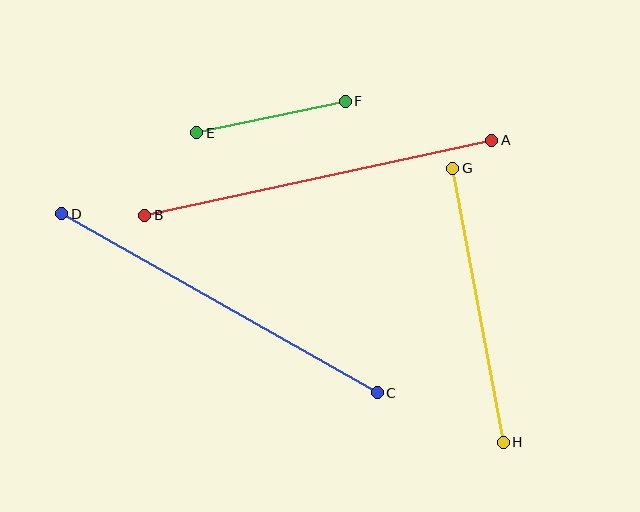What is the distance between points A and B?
The distance is approximately 355 pixels.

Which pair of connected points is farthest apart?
Points C and D are farthest apart.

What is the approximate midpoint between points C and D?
The midpoint is at approximately (220, 303) pixels.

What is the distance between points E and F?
The distance is approximately 152 pixels.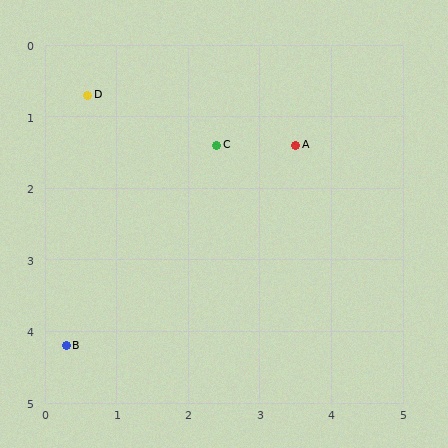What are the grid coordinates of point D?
Point D is at approximately (0.6, 0.7).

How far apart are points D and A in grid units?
Points D and A are about 3.0 grid units apart.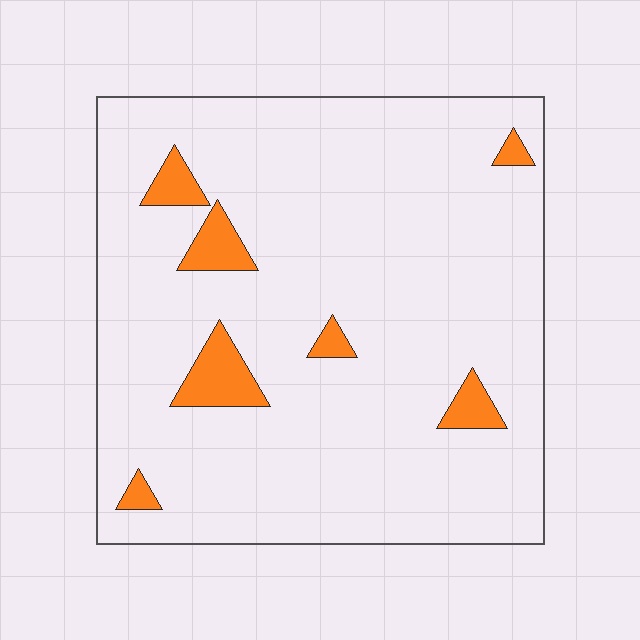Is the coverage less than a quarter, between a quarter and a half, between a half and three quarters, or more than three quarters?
Less than a quarter.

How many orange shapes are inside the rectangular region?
7.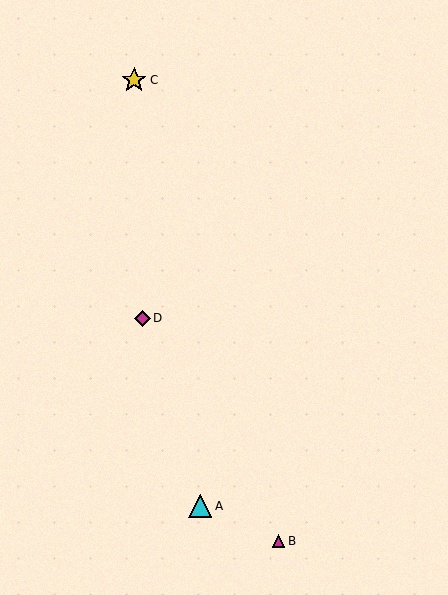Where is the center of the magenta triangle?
The center of the magenta triangle is at (279, 541).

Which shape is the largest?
The yellow star (labeled C) is the largest.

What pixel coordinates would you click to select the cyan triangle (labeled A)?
Click at (200, 506) to select the cyan triangle A.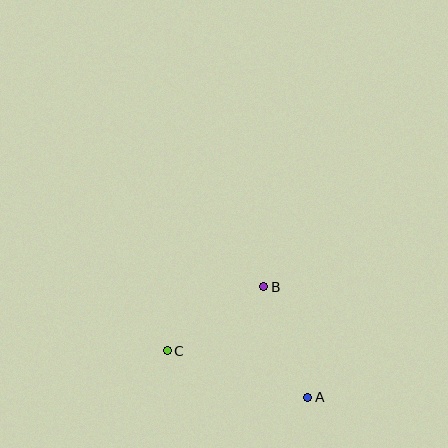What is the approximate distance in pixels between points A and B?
The distance between A and B is approximately 119 pixels.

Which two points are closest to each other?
Points B and C are closest to each other.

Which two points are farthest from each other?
Points A and C are farthest from each other.